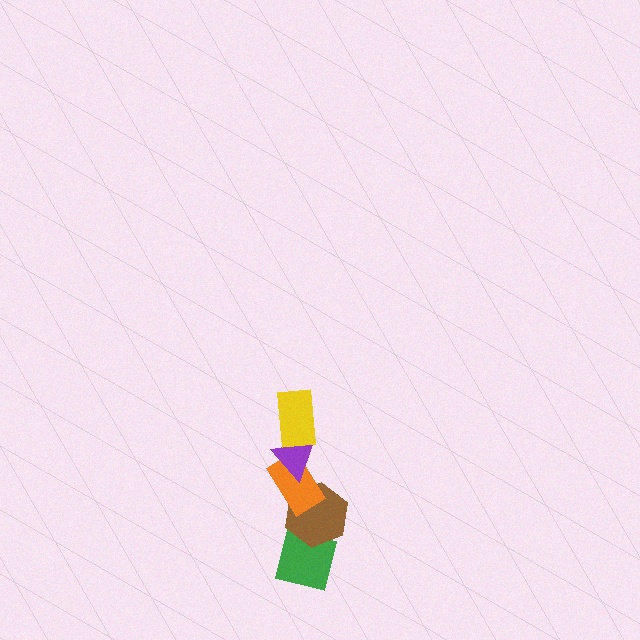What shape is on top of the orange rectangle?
The purple triangle is on top of the orange rectangle.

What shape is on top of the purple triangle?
The yellow rectangle is on top of the purple triangle.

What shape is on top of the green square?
The brown hexagon is on top of the green square.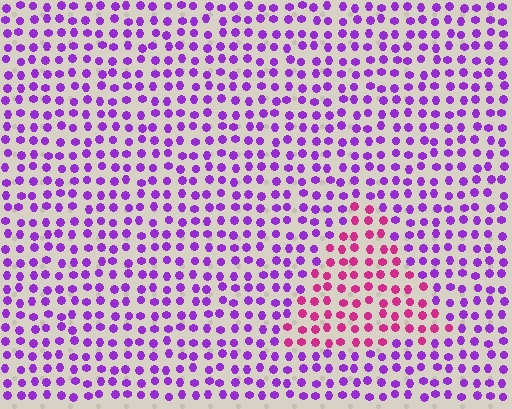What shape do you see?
I see a triangle.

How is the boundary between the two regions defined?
The boundary is defined purely by a slight shift in hue (about 46 degrees). Spacing, size, and orientation are identical on both sides.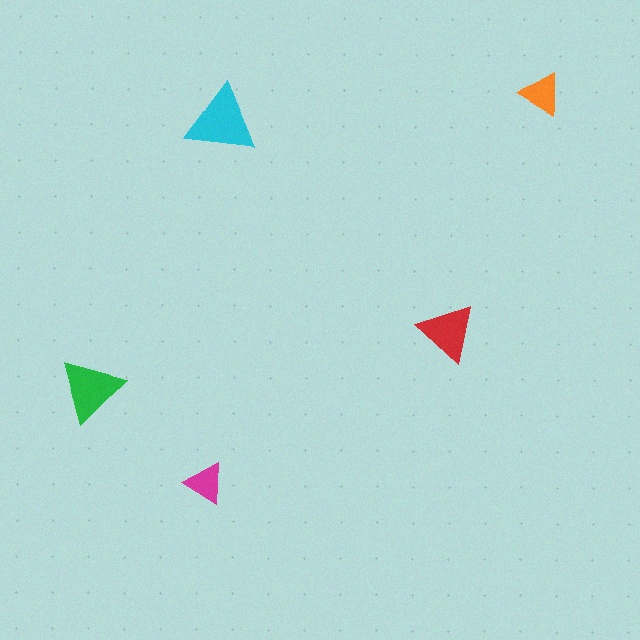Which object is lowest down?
The magenta triangle is bottommost.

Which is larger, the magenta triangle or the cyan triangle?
The cyan one.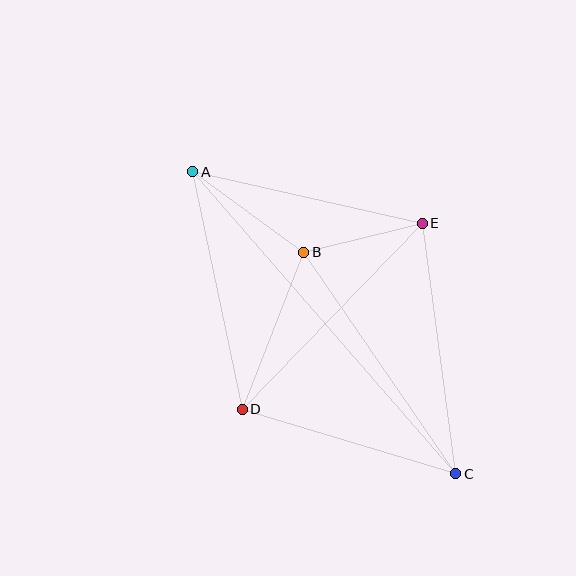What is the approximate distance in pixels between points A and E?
The distance between A and E is approximately 235 pixels.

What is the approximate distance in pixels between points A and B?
The distance between A and B is approximately 137 pixels.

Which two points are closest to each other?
Points B and E are closest to each other.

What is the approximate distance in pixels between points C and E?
The distance between C and E is approximately 253 pixels.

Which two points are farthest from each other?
Points A and C are farthest from each other.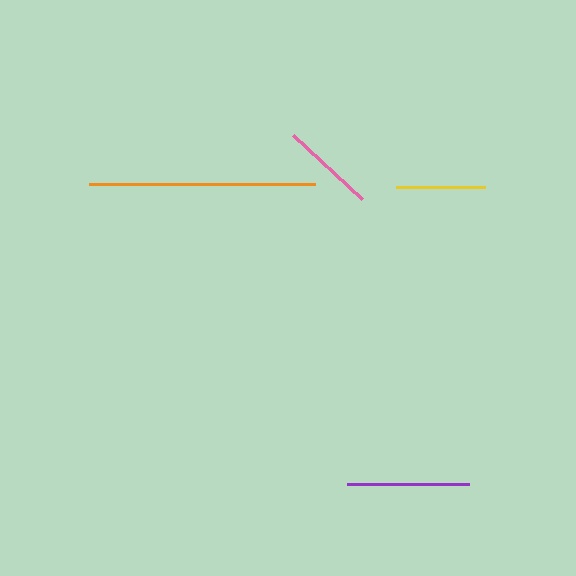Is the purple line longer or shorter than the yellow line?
The purple line is longer than the yellow line.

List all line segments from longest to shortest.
From longest to shortest: orange, purple, pink, yellow.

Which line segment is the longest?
The orange line is the longest at approximately 225 pixels.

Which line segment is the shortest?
The yellow line is the shortest at approximately 89 pixels.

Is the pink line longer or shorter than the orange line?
The orange line is longer than the pink line.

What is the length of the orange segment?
The orange segment is approximately 225 pixels long.